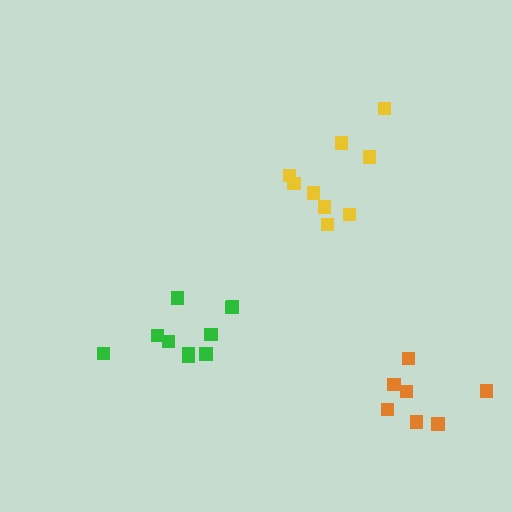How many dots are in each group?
Group 1: 9 dots, Group 2: 7 dots, Group 3: 10 dots (26 total).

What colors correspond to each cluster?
The clusters are colored: yellow, orange, green.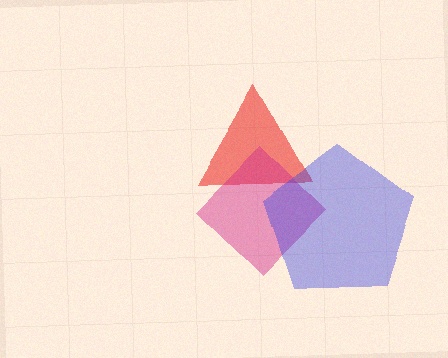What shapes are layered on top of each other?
The layered shapes are: a red triangle, a magenta diamond, a blue pentagon.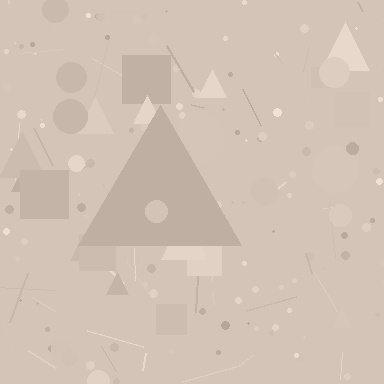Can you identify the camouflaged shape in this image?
The camouflaged shape is a triangle.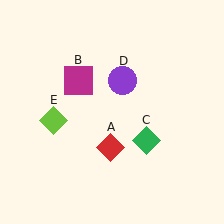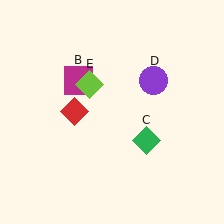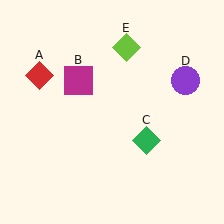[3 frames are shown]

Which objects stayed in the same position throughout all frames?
Magenta square (object B) and green diamond (object C) remained stationary.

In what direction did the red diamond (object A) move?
The red diamond (object A) moved up and to the left.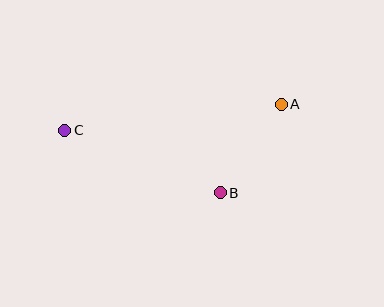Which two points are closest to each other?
Points A and B are closest to each other.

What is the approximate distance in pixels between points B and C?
The distance between B and C is approximately 168 pixels.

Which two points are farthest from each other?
Points A and C are farthest from each other.